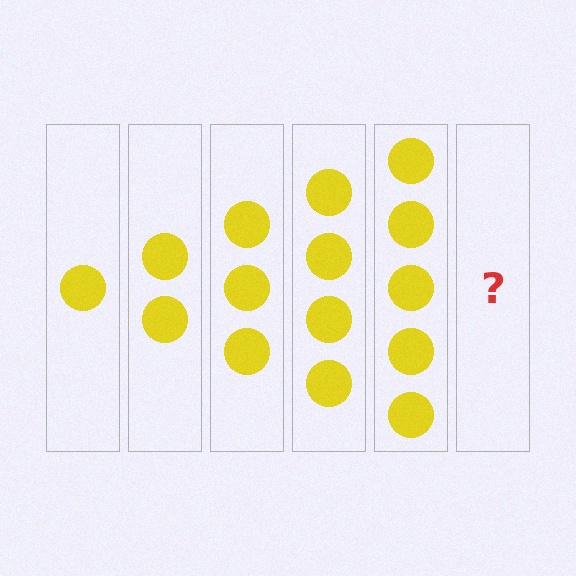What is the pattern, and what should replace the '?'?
The pattern is that each step adds one more circle. The '?' should be 6 circles.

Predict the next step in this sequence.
The next step is 6 circles.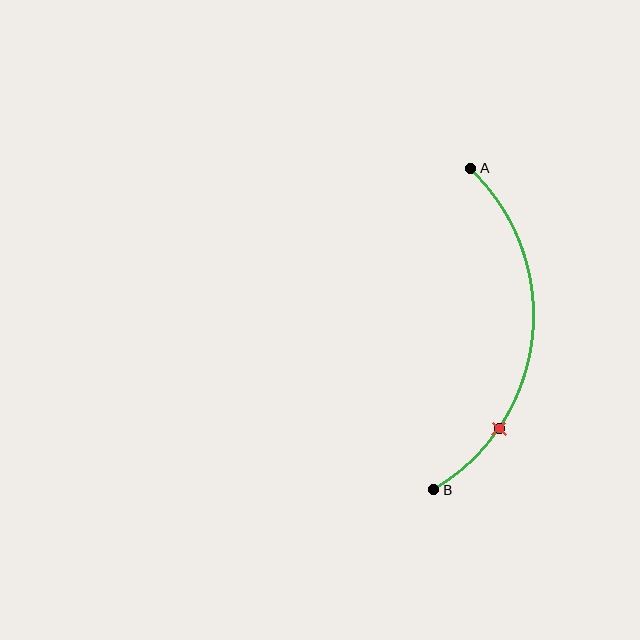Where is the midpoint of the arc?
The arc midpoint is the point on the curve farthest from the straight line joining A and B. It sits to the right of that line.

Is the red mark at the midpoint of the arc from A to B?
No. The red mark lies on the arc but is closer to endpoint B. The arc midpoint would be at the point on the curve equidistant along the arc from both A and B.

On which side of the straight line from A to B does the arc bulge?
The arc bulges to the right of the straight line connecting A and B.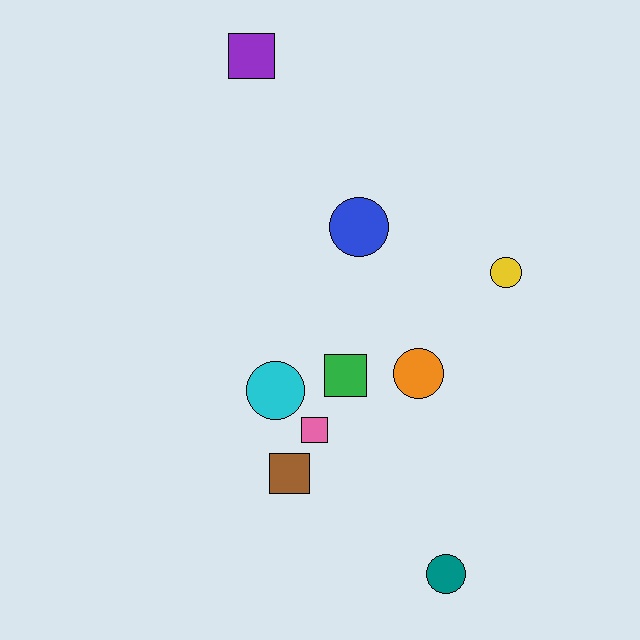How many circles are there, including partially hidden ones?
There are 5 circles.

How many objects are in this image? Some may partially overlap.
There are 9 objects.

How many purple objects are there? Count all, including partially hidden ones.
There is 1 purple object.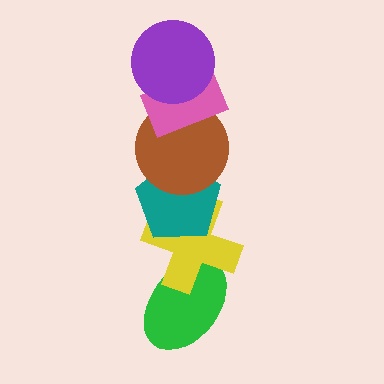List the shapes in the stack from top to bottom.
From top to bottom: the purple circle, the pink rectangle, the brown circle, the teal pentagon, the yellow cross, the green ellipse.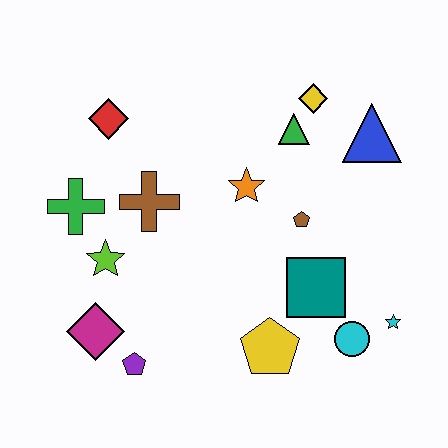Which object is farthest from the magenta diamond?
The blue triangle is farthest from the magenta diamond.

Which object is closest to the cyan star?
The cyan circle is closest to the cyan star.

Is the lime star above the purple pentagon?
Yes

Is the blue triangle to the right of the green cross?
Yes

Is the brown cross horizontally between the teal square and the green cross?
Yes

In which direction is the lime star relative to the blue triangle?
The lime star is to the left of the blue triangle.